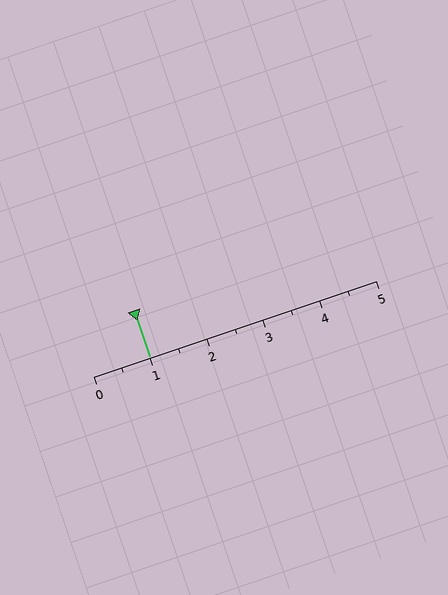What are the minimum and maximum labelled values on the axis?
The axis runs from 0 to 5.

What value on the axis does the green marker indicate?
The marker indicates approximately 1.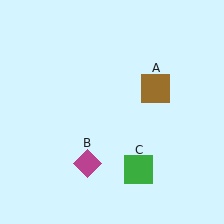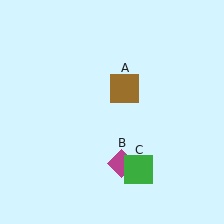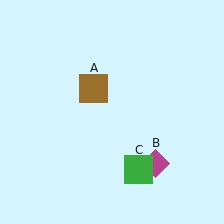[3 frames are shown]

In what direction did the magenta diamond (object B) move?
The magenta diamond (object B) moved right.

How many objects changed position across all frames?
2 objects changed position: brown square (object A), magenta diamond (object B).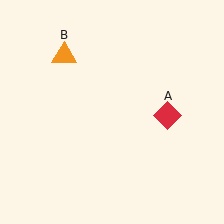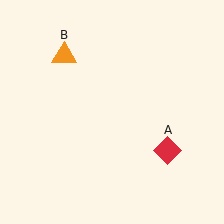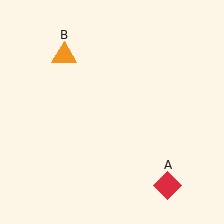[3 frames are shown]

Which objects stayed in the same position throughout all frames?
Orange triangle (object B) remained stationary.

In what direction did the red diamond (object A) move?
The red diamond (object A) moved down.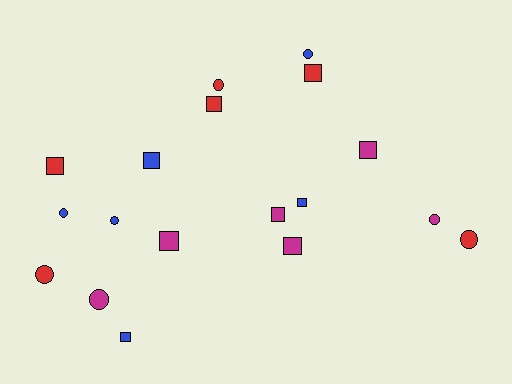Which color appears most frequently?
Blue, with 6 objects.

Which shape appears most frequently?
Square, with 10 objects.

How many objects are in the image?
There are 18 objects.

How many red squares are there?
There are 3 red squares.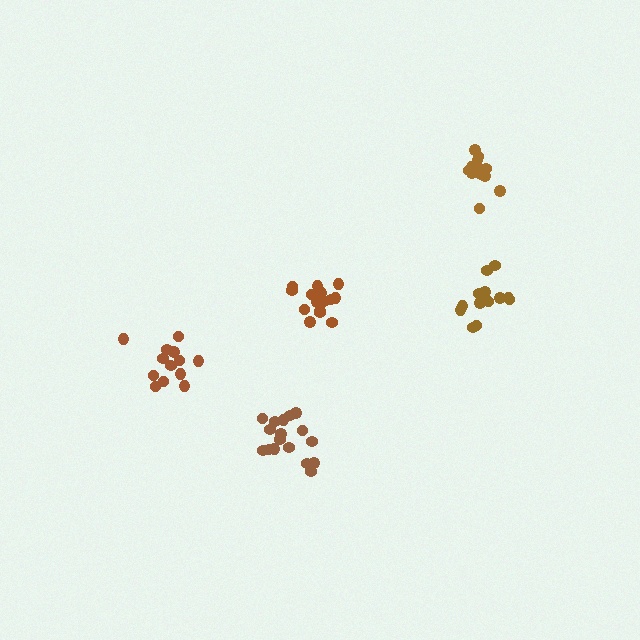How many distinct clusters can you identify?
There are 5 distinct clusters.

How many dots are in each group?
Group 1: 12 dots, Group 2: 13 dots, Group 3: 13 dots, Group 4: 17 dots, Group 5: 17 dots (72 total).